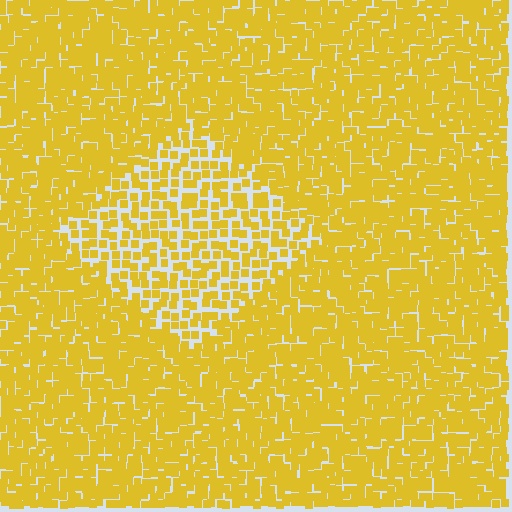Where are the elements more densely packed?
The elements are more densely packed outside the diamond boundary.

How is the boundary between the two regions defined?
The boundary is defined by a change in element density (approximately 1.8x ratio). All elements are the same color, size, and shape.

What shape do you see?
I see a diamond.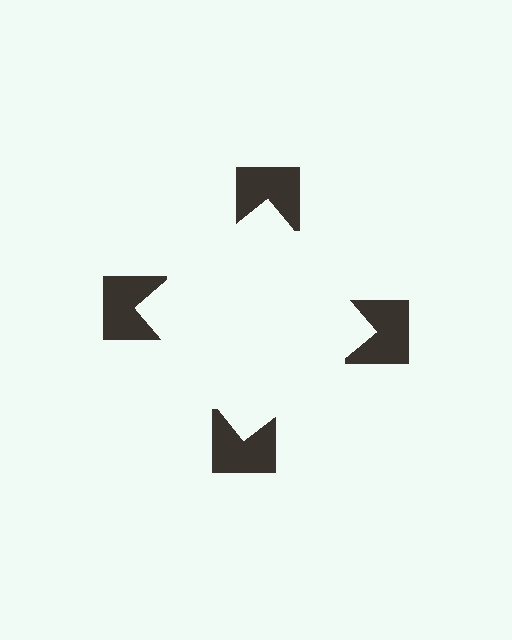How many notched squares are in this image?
There are 4 — one at each vertex of the illusory square.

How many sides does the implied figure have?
4 sides.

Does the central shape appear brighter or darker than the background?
It typically appears slightly brighter than the background, even though no actual brightness change is drawn.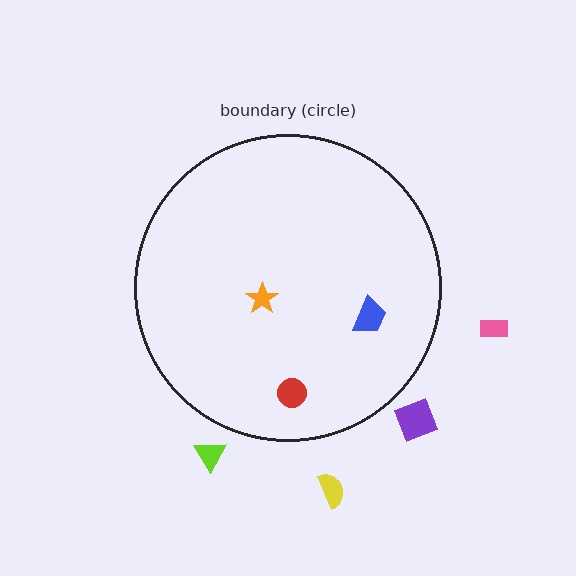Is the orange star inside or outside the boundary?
Inside.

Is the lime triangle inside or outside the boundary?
Outside.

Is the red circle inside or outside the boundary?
Inside.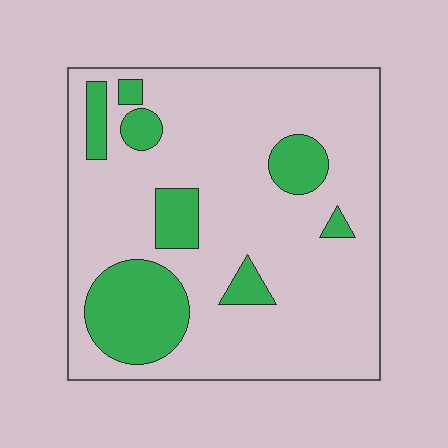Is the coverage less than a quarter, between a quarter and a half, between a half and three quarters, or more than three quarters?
Less than a quarter.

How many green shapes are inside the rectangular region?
8.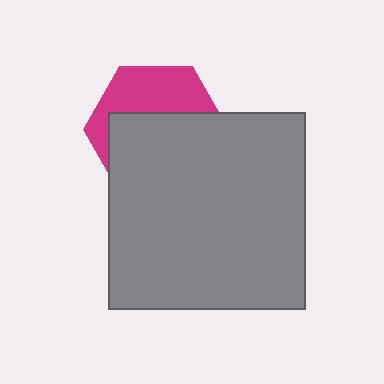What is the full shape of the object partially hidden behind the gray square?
The partially hidden object is a magenta hexagon.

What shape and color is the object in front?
The object in front is a gray square.